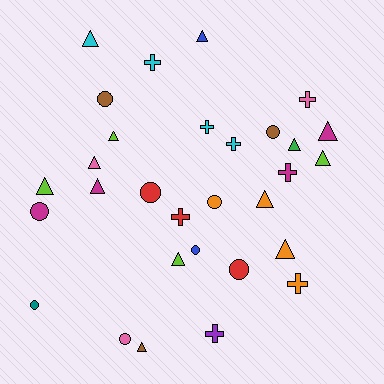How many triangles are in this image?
There are 13 triangles.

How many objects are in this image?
There are 30 objects.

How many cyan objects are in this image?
There are 4 cyan objects.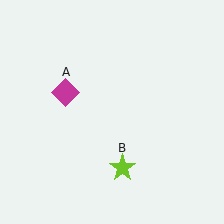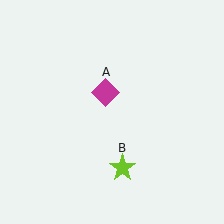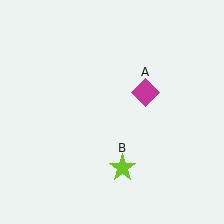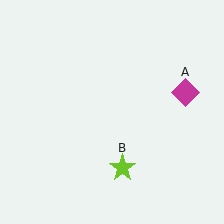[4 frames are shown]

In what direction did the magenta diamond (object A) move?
The magenta diamond (object A) moved right.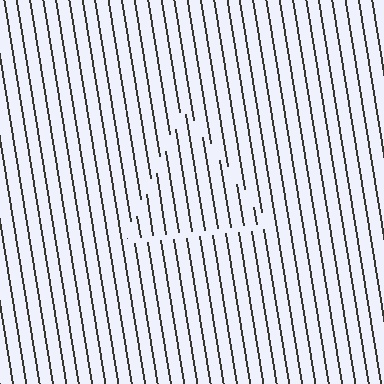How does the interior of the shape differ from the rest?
The interior of the shape contains the same grating, shifted by half a period — the contour is defined by the phase discontinuity where line-ends from the inner and outer gratings abut.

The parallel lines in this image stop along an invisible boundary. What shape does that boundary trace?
An illusory triangle. The interior of the shape contains the same grating, shifted by half a period — the contour is defined by the phase discontinuity where line-ends from the inner and outer gratings abut.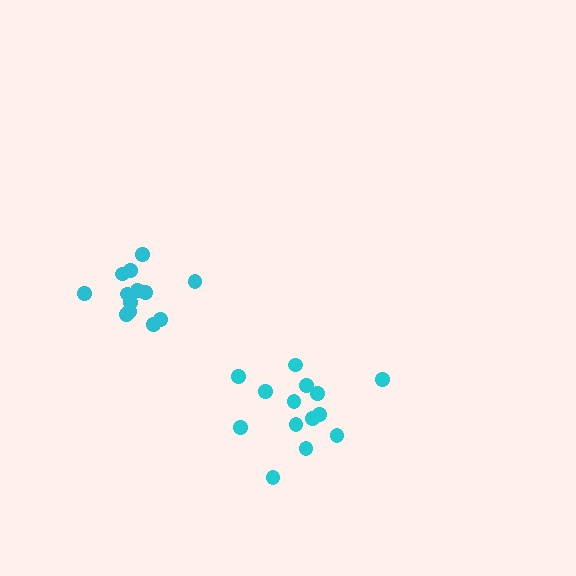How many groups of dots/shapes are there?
There are 2 groups.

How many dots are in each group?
Group 1: 13 dots, Group 2: 14 dots (27 total).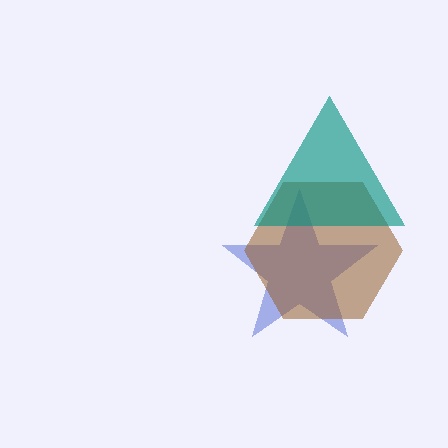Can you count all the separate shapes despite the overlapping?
Yes, there are 3 separate shapes.